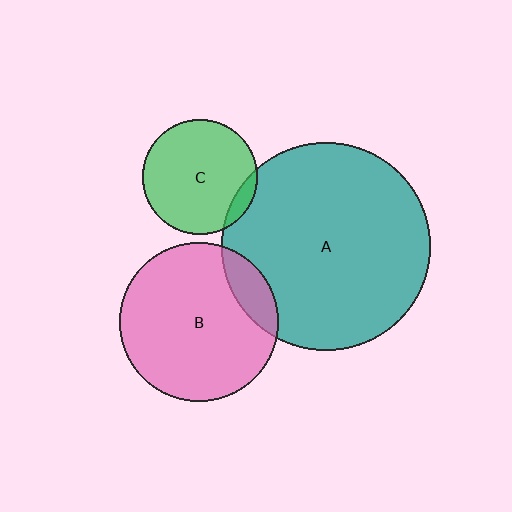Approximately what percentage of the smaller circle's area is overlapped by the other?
Approximately 15%.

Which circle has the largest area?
Circle A (teal).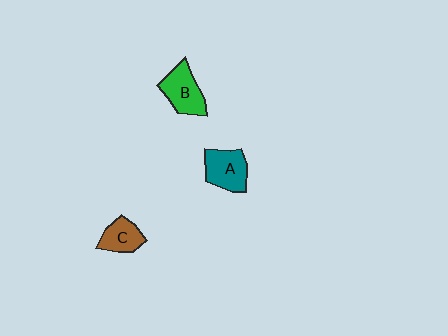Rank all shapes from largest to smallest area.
From largest to smallest: B (green), A (teal), C (brown).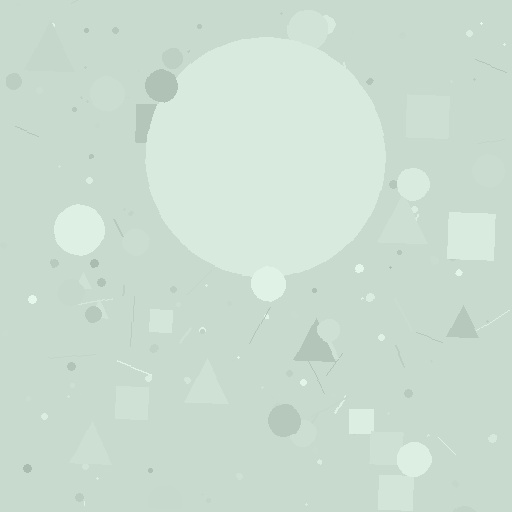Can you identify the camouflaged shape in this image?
The camouflaged shape is a circle.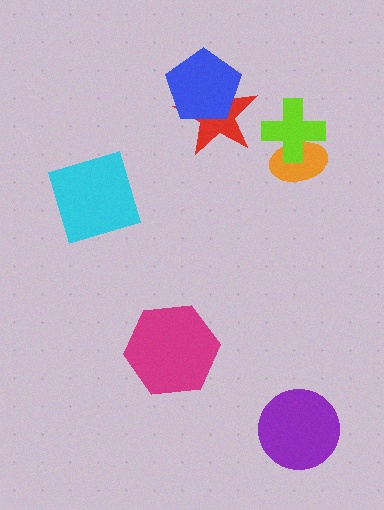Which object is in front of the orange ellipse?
The lime cross is in front of the orange ellipse.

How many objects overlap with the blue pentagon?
1 object overlaps with the blue pentagon.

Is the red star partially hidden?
Yes, it is partially covered by another shape.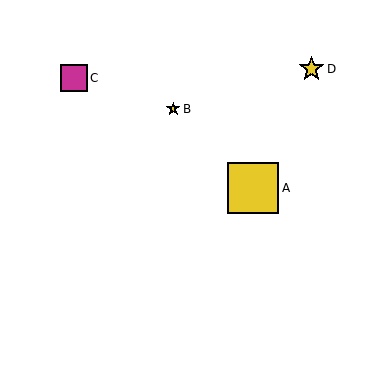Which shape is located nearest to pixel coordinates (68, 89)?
The magenta square (labeled C) at (74, 78) is nearest to that location.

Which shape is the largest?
The yellow square (labeled A) is the largest.